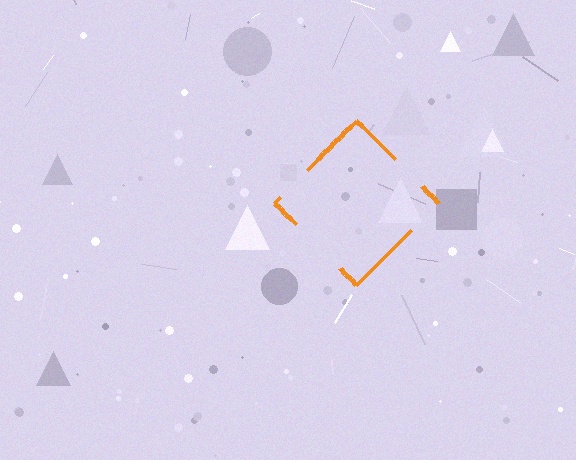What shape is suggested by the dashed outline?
The dashed outline suggests a diamond.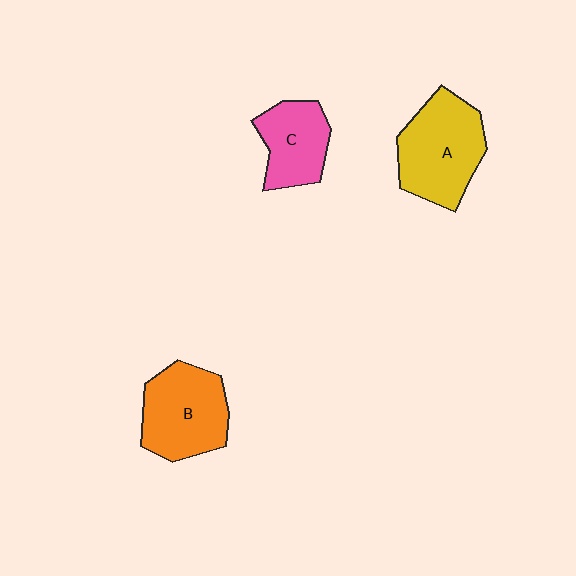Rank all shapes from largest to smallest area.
From largest to smallest: A (yellow), B (orange), C (pink).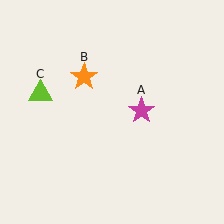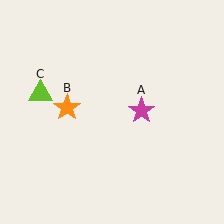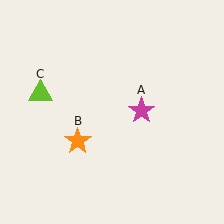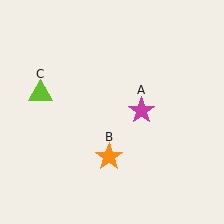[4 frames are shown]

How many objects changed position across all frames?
1 object changed position: orange star (object B).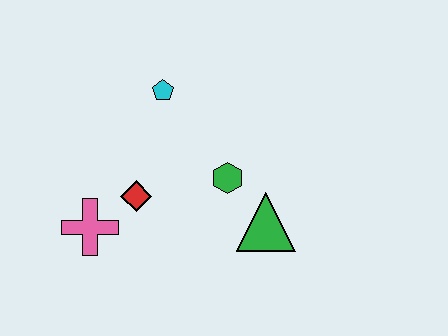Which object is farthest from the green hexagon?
The pink cross is farthest from the green hexagon.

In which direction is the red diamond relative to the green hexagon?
The red diamond is to the left of the green hexagon.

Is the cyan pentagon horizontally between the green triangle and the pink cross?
Yes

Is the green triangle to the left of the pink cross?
No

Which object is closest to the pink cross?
The red diamond is closest to the pink cross.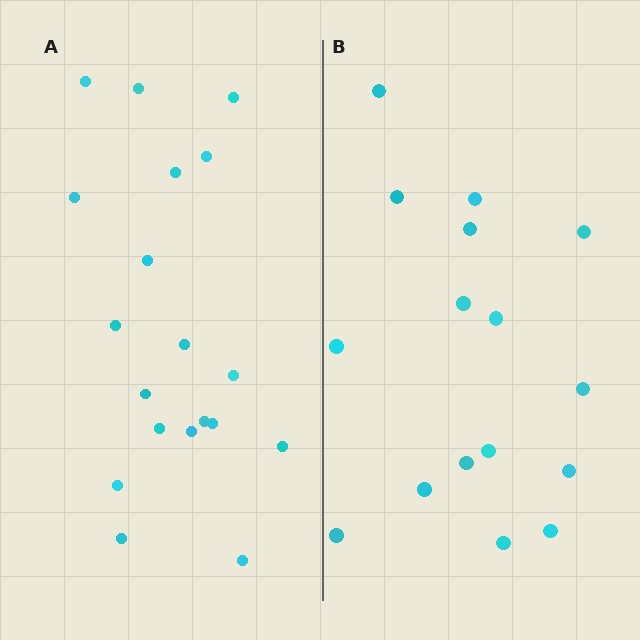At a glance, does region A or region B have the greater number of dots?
Region A (the left region) has more dots.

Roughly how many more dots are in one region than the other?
Region A has just a few more — roughly 2 or 3 more dots than region B.